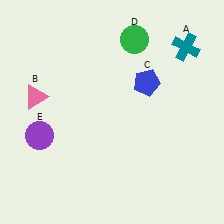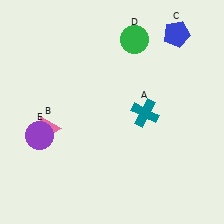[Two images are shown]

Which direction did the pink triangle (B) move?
The pink triangle (B) moved down.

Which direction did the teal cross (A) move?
The teal cross (A) moved down.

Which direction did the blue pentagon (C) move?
The blue pentagon (C) moved up.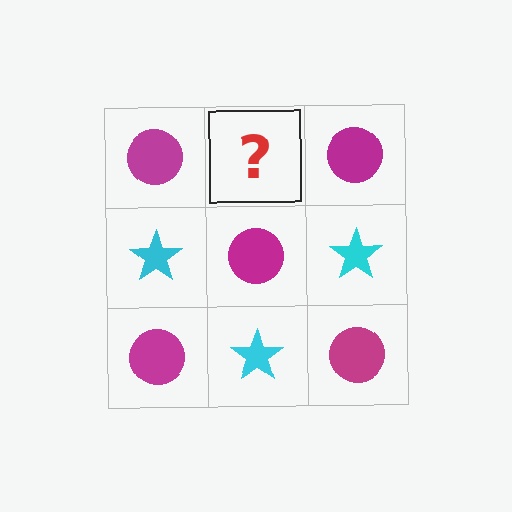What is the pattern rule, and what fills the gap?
The rule is that it alternates magenta circle and cyan star in a checkerboard pattern. The gap should be filled with a cyan star.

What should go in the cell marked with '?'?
The missing cell should contain a cyan star.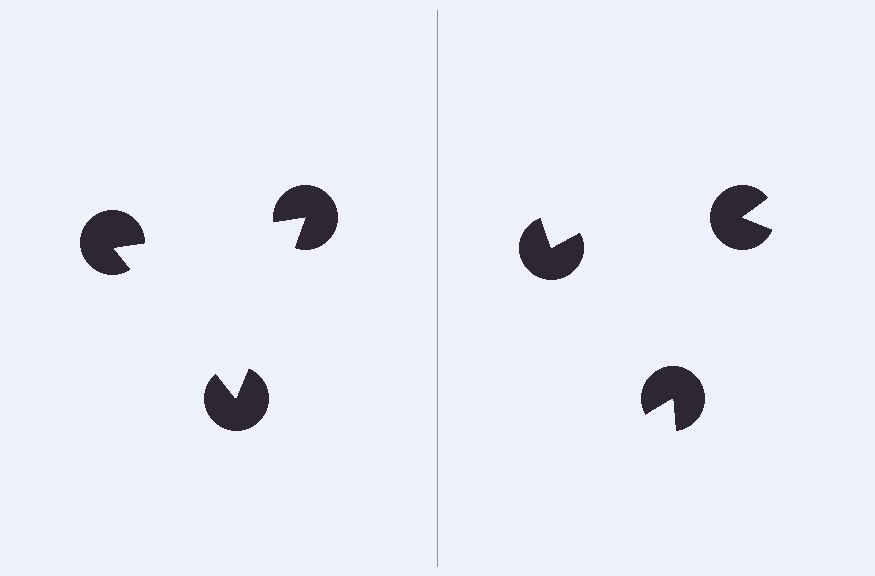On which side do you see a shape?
An illusory triangle appears on the left side. On the right side the wedge cuts are rotated, so no coherent shape forms.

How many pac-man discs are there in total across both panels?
6 — 3 on each side.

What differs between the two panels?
The pac-man discs are positioned identically on both sides; only the wedge orientations differ. On the left they align to a triangle; on the right they are misaligned.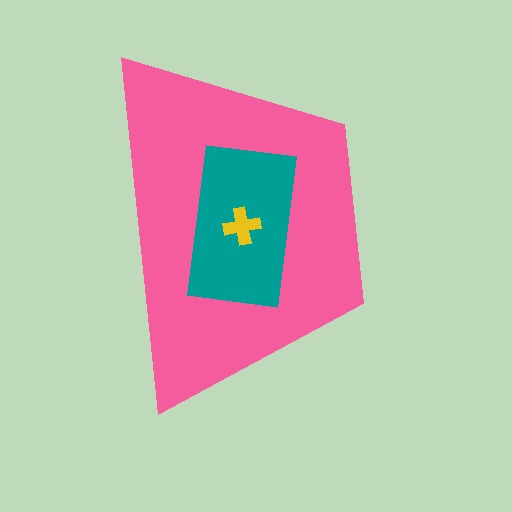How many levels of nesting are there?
3.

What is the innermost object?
The yellow cross.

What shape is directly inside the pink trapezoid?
The teal rectangle.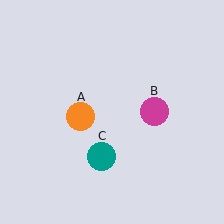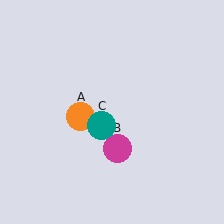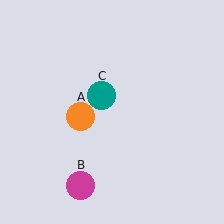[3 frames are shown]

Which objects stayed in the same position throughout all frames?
Orange circle (object A) remained stationary.